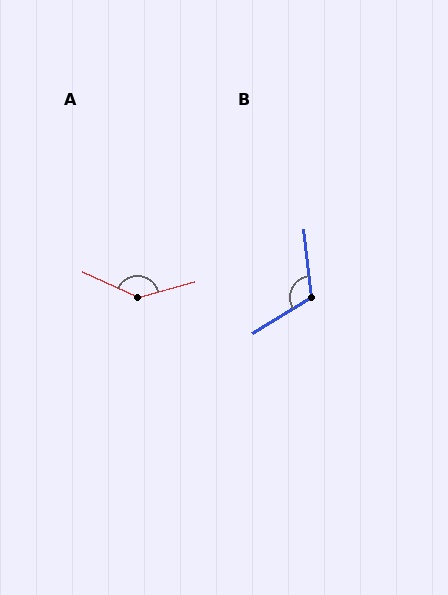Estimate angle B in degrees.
Approximately 115 degrees.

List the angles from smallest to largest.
B (115°), A (140°).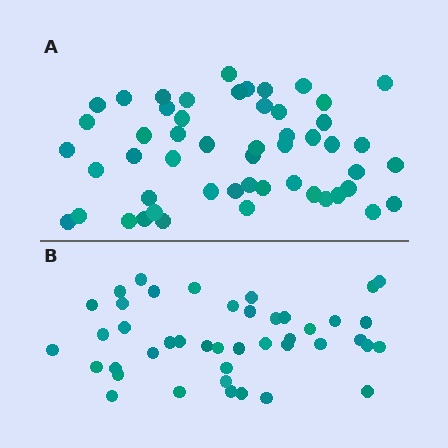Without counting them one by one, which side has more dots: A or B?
Region A (the top region) has more dots.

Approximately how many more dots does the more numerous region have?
Region A has roughly 8 or so more dots than region B.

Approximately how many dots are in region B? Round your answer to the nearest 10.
About 40 dots. (The exact count is 43, which rounds to 40.)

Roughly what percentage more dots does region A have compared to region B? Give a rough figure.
About 20% more.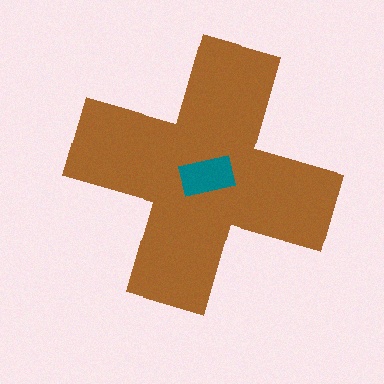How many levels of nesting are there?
2.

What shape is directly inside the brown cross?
The teal rectangle.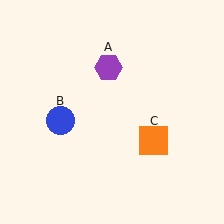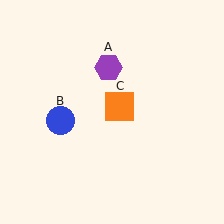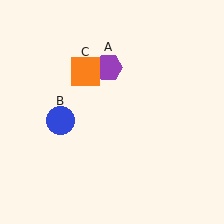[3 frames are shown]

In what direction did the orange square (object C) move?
The orange square (object C) moved up and to the left.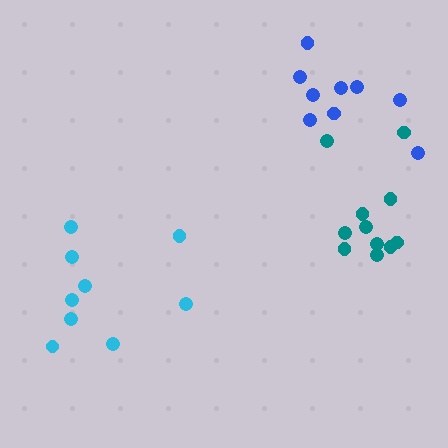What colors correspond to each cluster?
The clusters are colored: cyan, blue, teal.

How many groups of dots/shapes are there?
There are 3 groups.